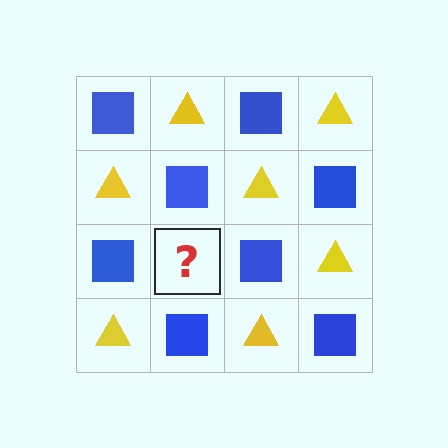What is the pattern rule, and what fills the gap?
The rule is that it alternates blue square and yellow triangle in a checkerboard pattern. The gap should be filled with a yellow triangle.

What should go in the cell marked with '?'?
The missing cell should contain a yellow triangle.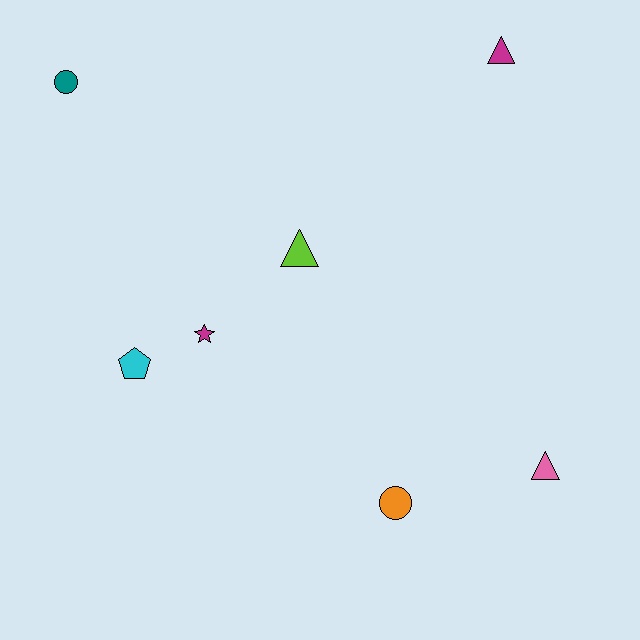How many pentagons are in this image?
There is 1 pentagon.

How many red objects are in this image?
There are no red objects.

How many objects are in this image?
There are 7 objects.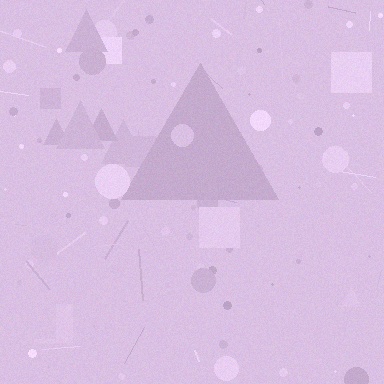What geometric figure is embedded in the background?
A triangle is embedded in the background.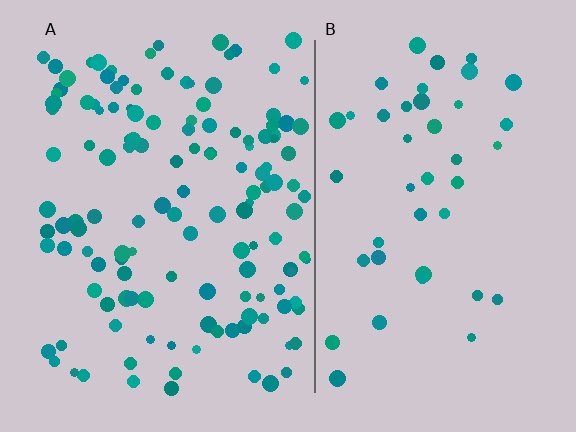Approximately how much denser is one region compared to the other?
Approximately 3.1× — region A over region B.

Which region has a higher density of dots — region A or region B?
A (the left).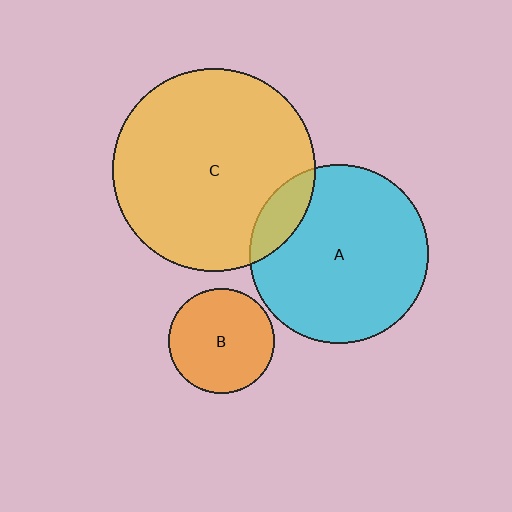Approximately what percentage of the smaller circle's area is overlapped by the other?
Approximately 15%.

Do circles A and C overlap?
Yes.